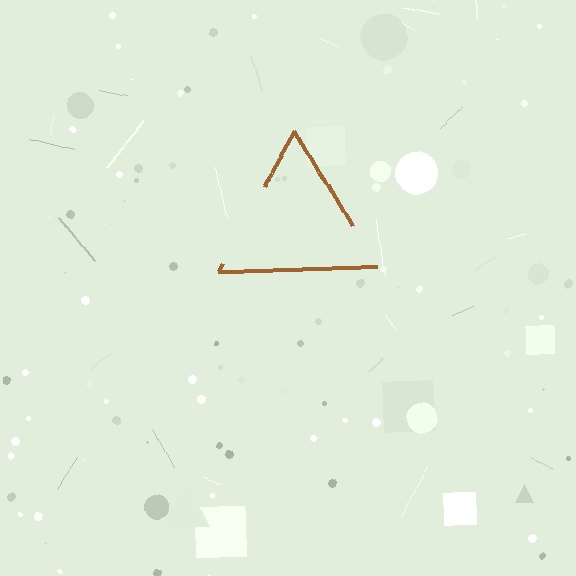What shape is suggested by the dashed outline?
The dashed outline suggests a triangle.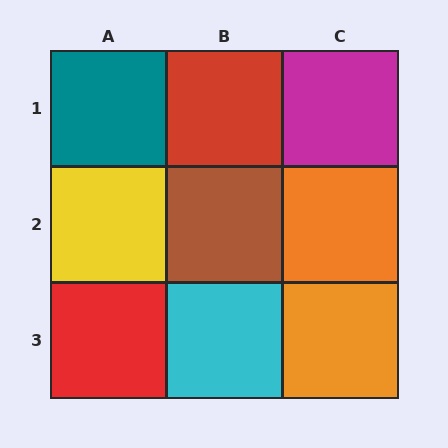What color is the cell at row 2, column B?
Brown.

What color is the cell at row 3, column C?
Orange.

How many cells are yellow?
1 cell is yellow.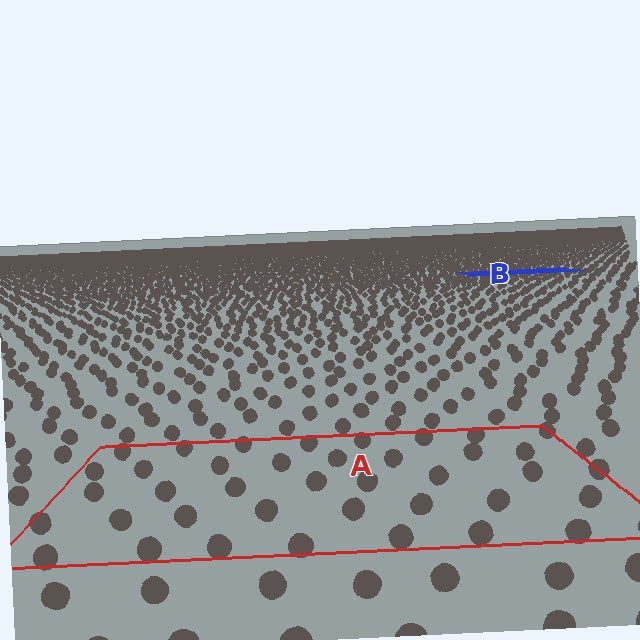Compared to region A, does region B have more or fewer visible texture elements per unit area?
Region B has more texture elements per unit area — they are packed more densely because it is farther away.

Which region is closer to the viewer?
Region A is closer. The texture elements there are larger and more spread out.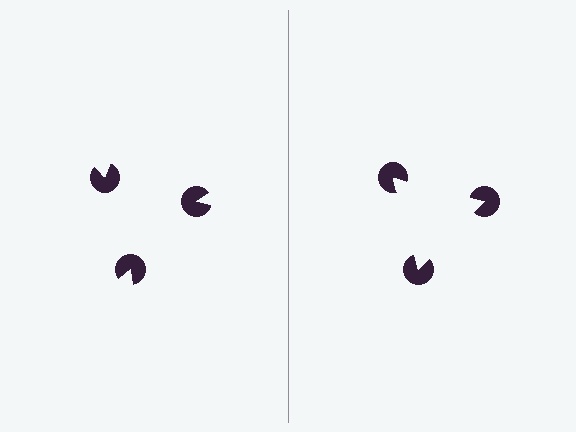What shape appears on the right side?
An illusory triangle.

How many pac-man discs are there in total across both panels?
6 — 3 on each side.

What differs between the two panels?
The pac-man discs are positioned identically on both sides; only the wedge orientations differ. On the right they align to a triangle; on the left they are misaligned.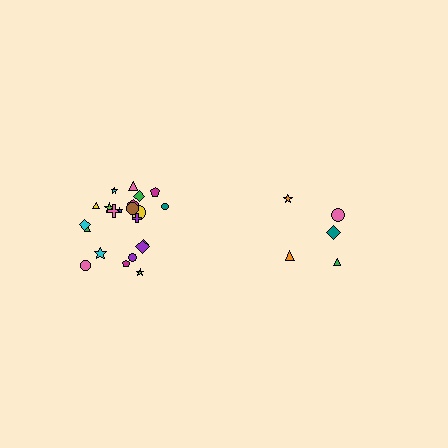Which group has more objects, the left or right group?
The left group.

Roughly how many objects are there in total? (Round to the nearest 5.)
Roughly 25 objects in total.